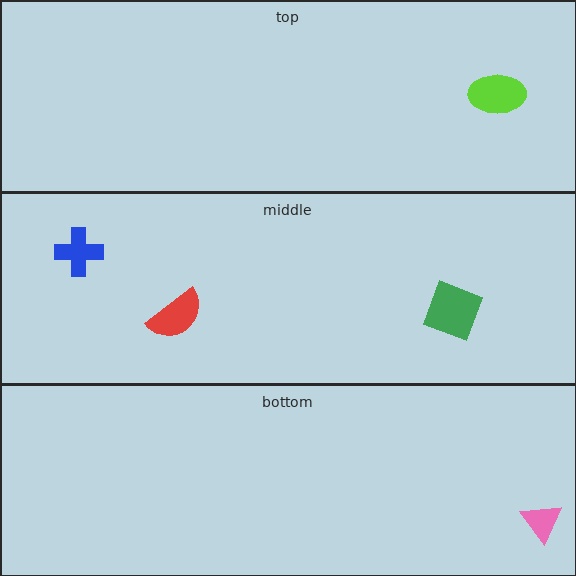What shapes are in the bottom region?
The pink triangle.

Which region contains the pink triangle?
The bottom region.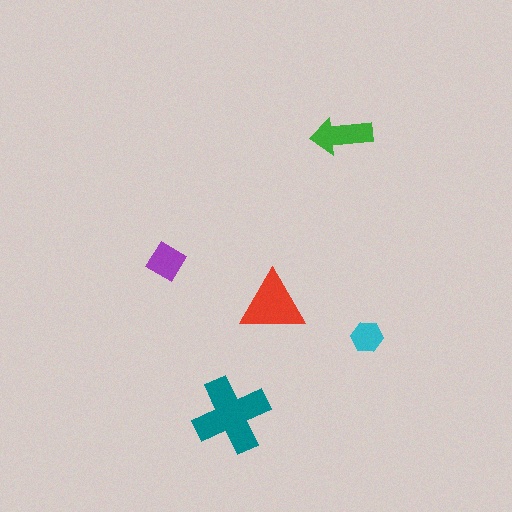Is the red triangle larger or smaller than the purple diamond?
Larger.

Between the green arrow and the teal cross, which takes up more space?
The teal cross.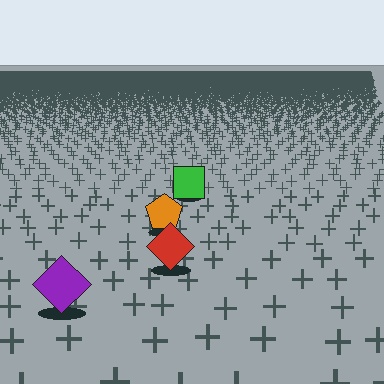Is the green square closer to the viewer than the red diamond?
No. The red diamond is closer — you can tell from the texture gradient: the ground texture is coarser near it.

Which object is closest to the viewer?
The purple diamond is closest. The texture marks near it are larger and more spread out.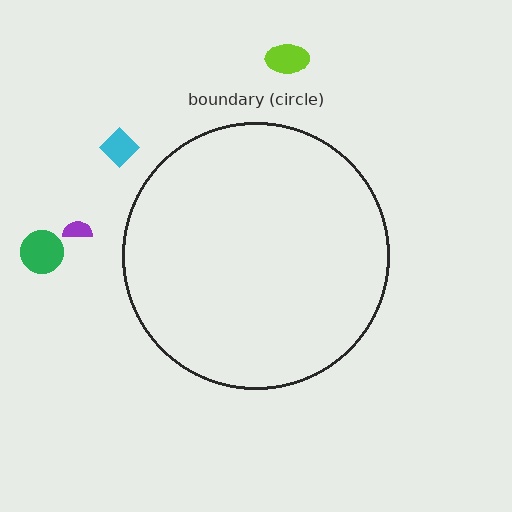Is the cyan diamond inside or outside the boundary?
Outside.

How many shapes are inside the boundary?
0 inside, 4 outside.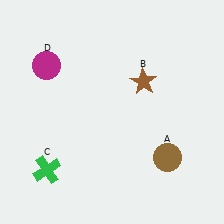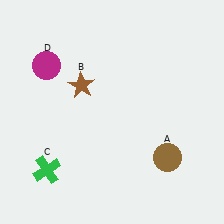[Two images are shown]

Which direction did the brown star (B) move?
The brown star (B) moved left.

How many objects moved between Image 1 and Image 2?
1 object moved between the two images.